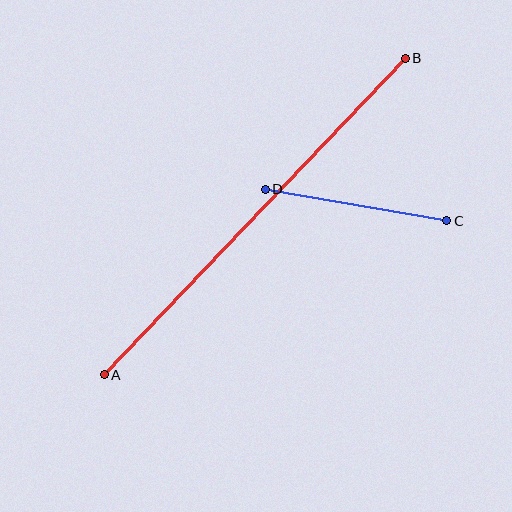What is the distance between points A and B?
The distance is approximately 436 pixels.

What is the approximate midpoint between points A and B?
The midpoint is at approximately (255, 216) pixels.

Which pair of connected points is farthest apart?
Points A and B are farthest apart.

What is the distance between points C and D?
The distance is approximately 185 pixels.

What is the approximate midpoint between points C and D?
The midpoint is at approximately (356, 205) pixels.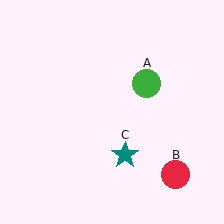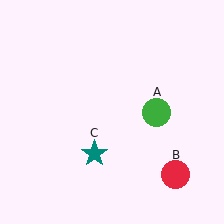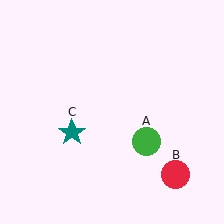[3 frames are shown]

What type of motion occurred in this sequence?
The green circle (object A), teal star (object C) rotated clockwise around the center of the scene.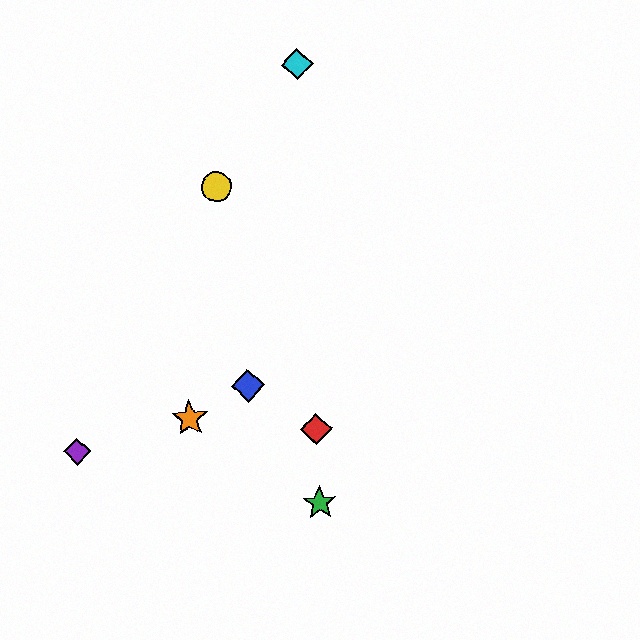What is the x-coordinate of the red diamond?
The red diamond is at x≈316.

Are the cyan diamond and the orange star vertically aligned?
No, the cyan diamond is at x≈297 and the orange star is at x≈190.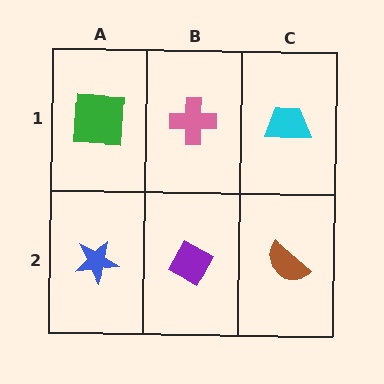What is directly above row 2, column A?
A green square.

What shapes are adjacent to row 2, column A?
A green square (row 1, column A), a purple diamond (row 2, column B).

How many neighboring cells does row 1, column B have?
3.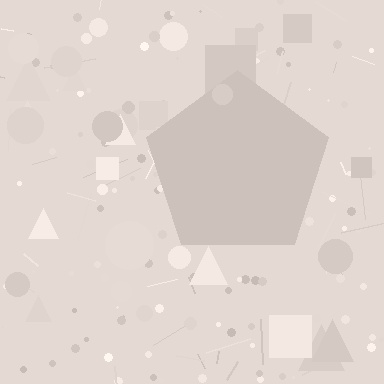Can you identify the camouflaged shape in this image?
The camouflaged shape is a pentagon.